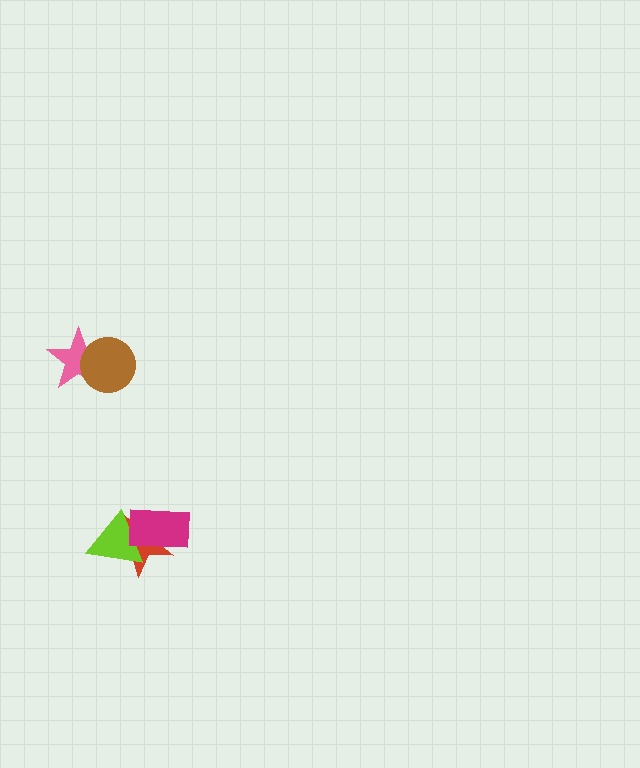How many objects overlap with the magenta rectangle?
2 objects overlap with the magenta rectangle.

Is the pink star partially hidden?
Yes, it is partially covered by another shape.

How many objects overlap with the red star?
2 objects overlap with the red star.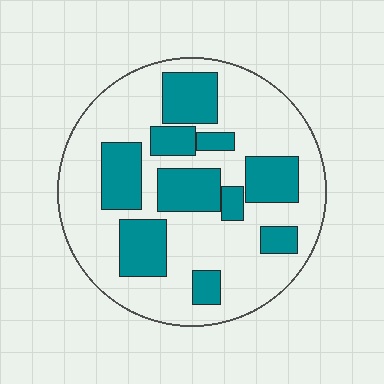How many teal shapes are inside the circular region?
10.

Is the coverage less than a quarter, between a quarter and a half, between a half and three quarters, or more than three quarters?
Between a quarter and a half.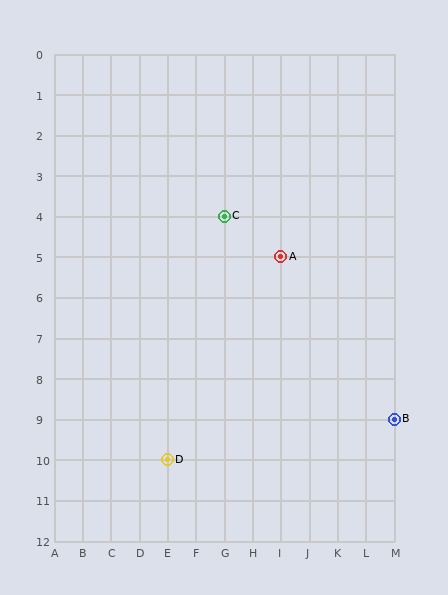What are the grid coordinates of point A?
Point A is at grid coordinates (I, 5).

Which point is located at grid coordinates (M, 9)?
Point B is at (M, 9).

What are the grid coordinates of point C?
Point C is at grid coordinates (G, 4).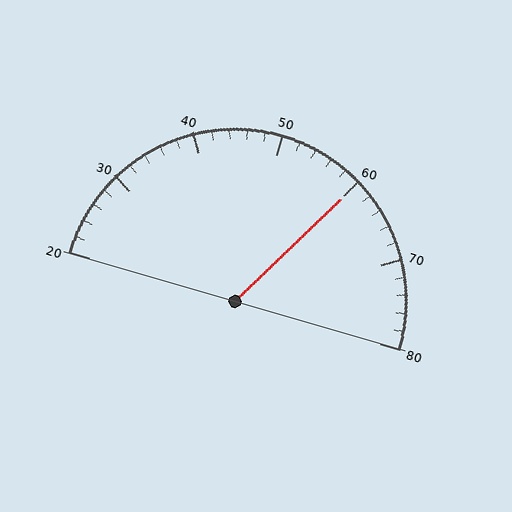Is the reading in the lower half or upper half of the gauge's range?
The reading is in the upper half of the range (20 to 80).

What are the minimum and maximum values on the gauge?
The gauge ranges from 20 to 80.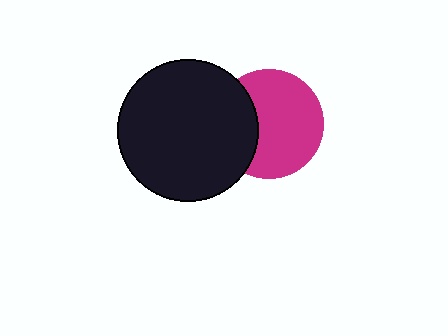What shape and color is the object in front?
The object in front is a black circle.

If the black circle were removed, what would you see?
You would see the complete magenta circle.